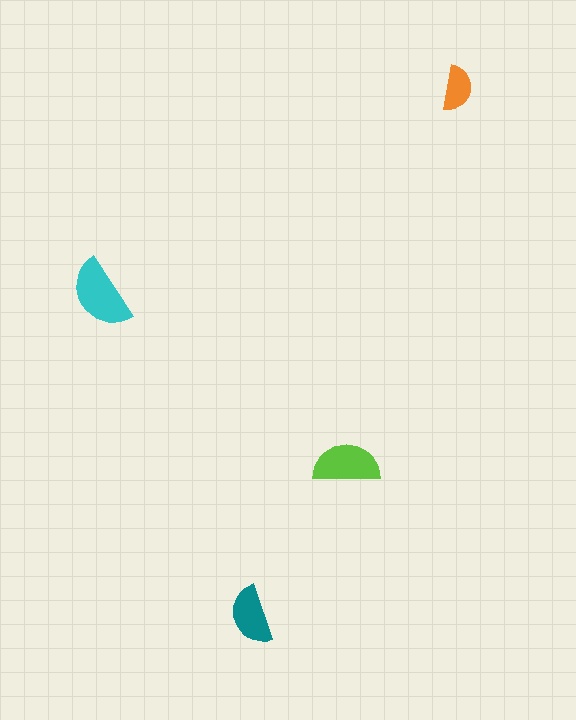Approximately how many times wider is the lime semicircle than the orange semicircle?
About 1.5 times wider.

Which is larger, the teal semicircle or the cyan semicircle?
The cyan one.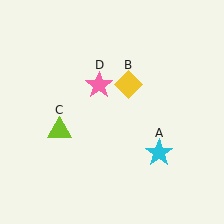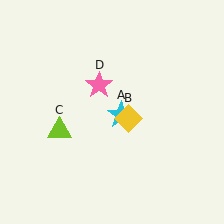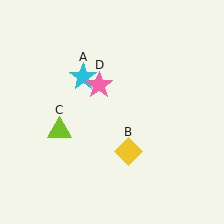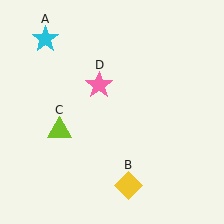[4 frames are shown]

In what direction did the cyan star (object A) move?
The cyan star (object A) moved up and to the left.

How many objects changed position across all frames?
2 objects changed position: cyan star (object A), yellow diamond (object B).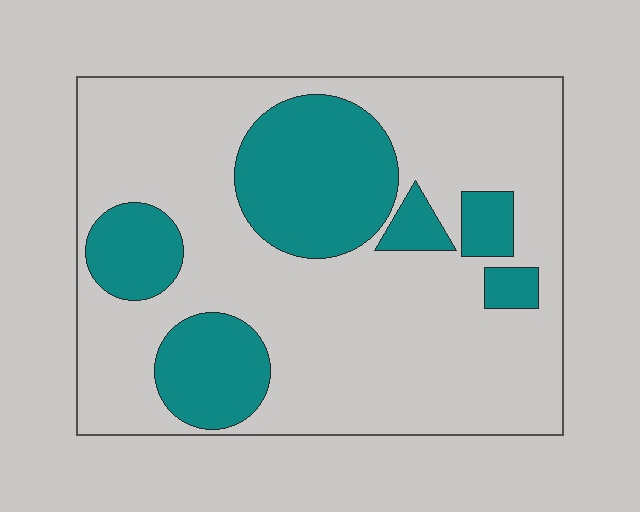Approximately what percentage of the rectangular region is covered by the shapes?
Approximately 30%.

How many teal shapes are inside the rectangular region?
6.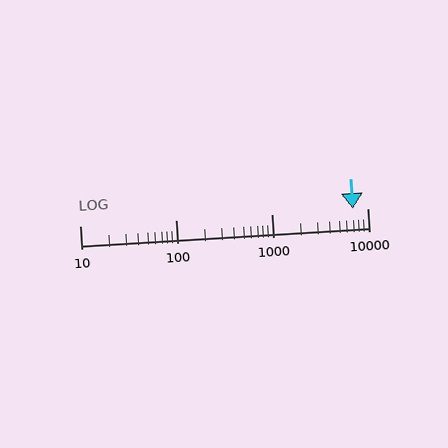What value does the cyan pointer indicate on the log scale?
The pointer indicates approximately 7000.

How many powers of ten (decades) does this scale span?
The scale spans 3 decades, from 10 to 10000.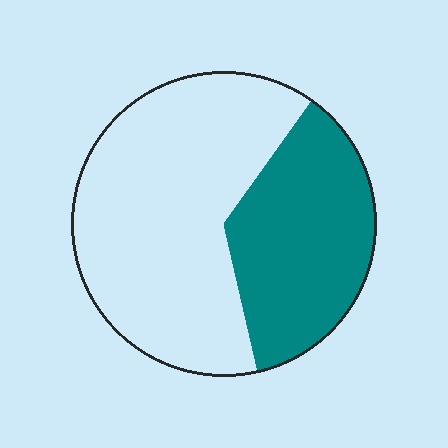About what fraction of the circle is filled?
About three eighths (3/8).